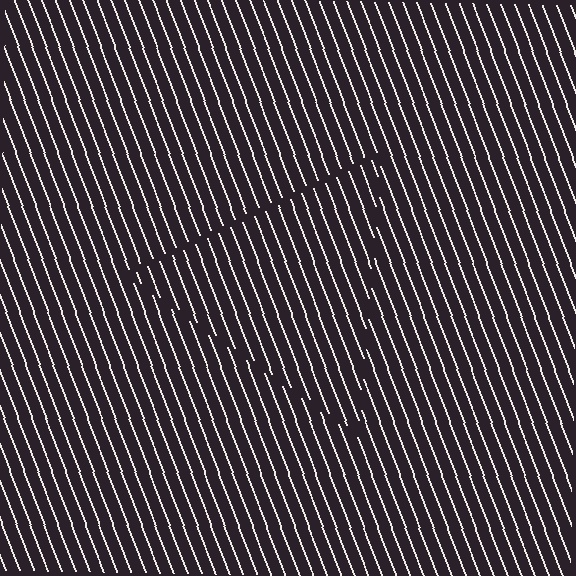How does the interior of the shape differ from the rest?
The interior of the shape contains the same grating, shifted by half a period — the contour is defined by the phase discontinuity where line-ends from the inner and outer gratings abut.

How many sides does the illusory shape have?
3 sides — the line-ends trace a triangle.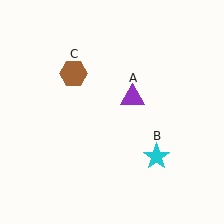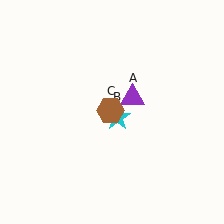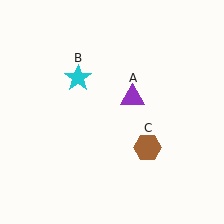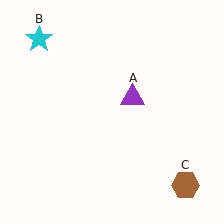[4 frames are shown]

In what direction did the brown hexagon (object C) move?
The brown hexagon (object C) moved down and to the right.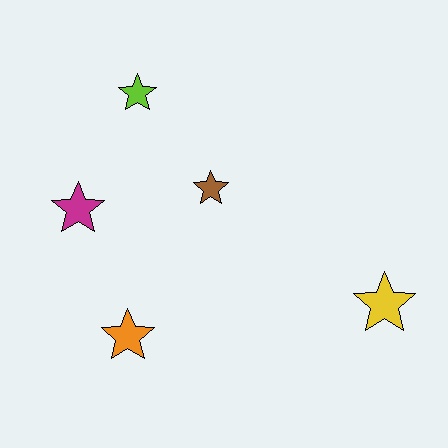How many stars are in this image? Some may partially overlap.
There are 5 stars.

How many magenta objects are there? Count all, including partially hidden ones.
There is 1 magenta object.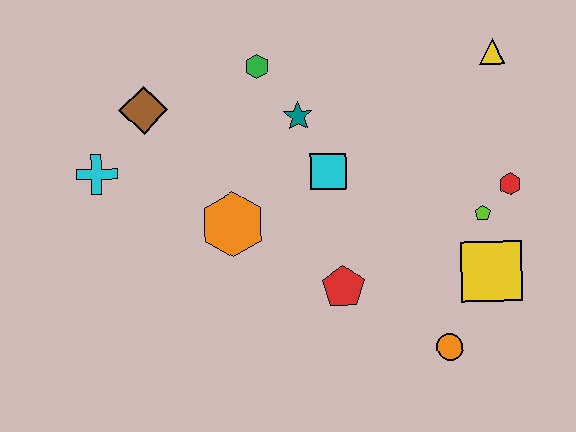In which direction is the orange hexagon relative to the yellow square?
The orange hexagon is to the left of the yellow square.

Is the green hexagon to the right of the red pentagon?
No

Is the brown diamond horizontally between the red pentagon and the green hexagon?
No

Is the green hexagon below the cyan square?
No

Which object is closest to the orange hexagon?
The cyan square is closest to the orange hexagon.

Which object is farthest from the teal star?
The orange circle is farthest from the teal star.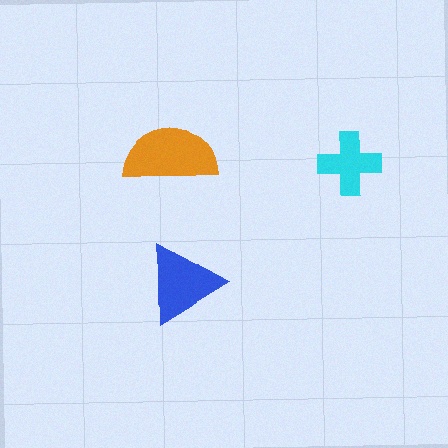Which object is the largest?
The orange semicircle.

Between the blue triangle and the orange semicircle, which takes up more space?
The orange semicircle.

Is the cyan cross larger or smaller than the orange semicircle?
Smaller.